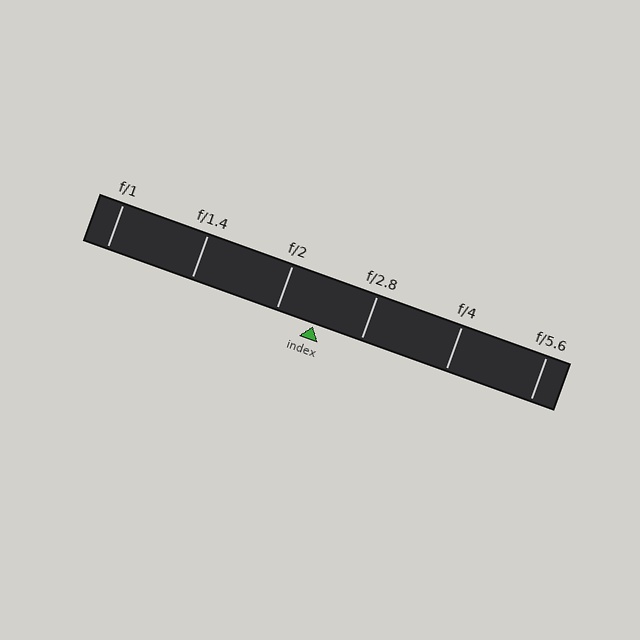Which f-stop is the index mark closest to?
The index mark is closest to f/2.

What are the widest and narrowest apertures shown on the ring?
The widest aperture shown is f/1 and the narrowest is f/5.6.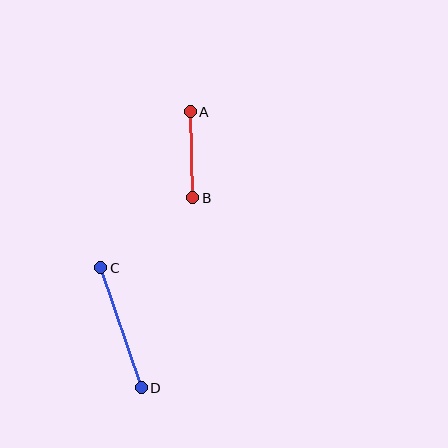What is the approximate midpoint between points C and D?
The midpoint is at approximately (121, 328) pixels.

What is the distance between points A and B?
The distance is approximately 86 pixels.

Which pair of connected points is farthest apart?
Points C and D are farthest apart.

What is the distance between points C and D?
The distance is approximately 127 pixels.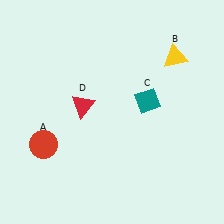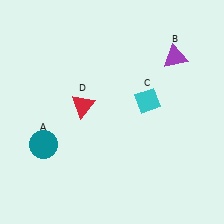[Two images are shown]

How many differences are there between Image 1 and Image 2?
There are 3 differences between the two images.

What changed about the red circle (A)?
In Image 1, A is red. In Image 2, it changed to teal.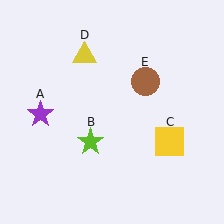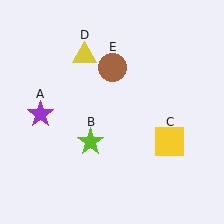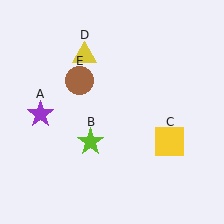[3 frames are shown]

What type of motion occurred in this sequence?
The brown circle (object E) rotated counterclockwise around the center of the scene.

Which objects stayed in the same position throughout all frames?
Purple star (object A) and lime star (object B) and yellow square (object C) and yellow triangle (object D) remained stationary.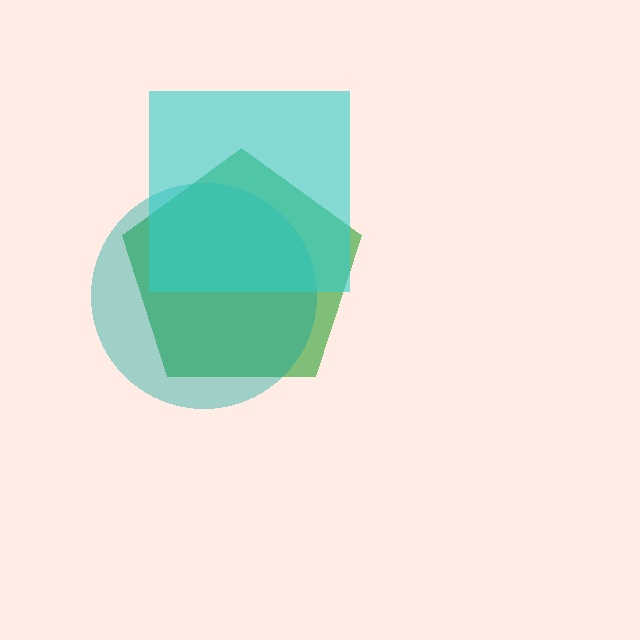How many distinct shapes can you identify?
There are 3 distinct shapes: a green pentagon, a teal circle, a cyan square.